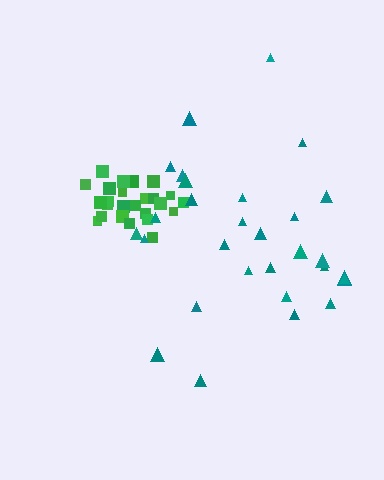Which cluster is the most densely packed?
Green.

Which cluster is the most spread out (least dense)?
Teal.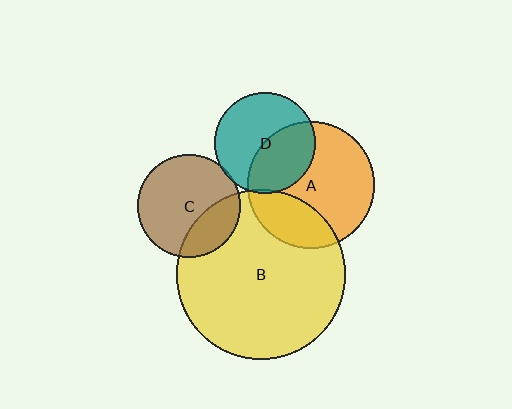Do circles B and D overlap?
Yes.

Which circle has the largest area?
Circle B (yellow).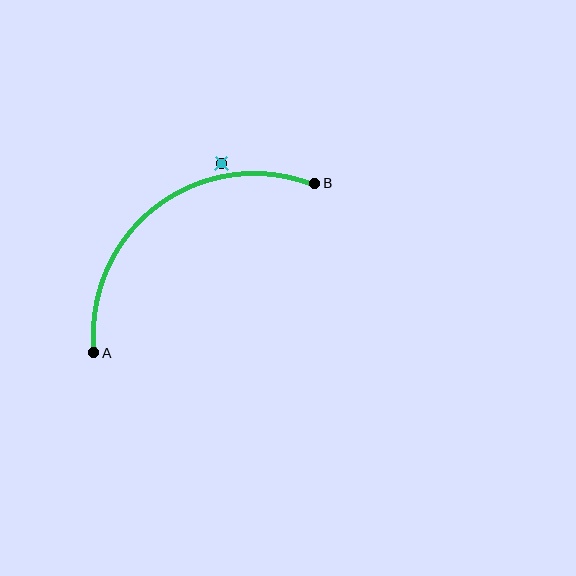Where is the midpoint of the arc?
The arc midpoint is the point on the curve farthest from the straight line joining A and B. It sits above and to the left of that line.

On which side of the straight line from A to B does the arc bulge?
The arc bulges above and to the left of the straight line connecting A and B.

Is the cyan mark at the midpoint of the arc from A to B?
No — the cyan mark does not lie on the arc at all. It sits slightly outside the curve.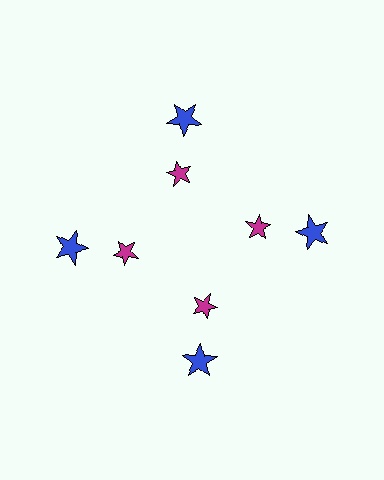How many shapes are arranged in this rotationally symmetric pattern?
There are 8 shapes, arranged in 4 groups of 2.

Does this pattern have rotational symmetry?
Yes, this pattern has 4-fold rotational symmetry. It looks the same after rotating 90 degrees around the center.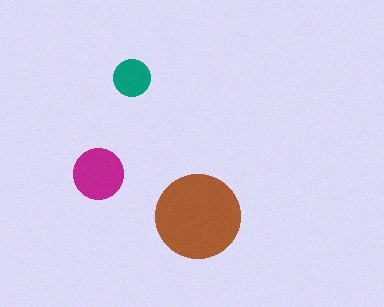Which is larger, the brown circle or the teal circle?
The brown one.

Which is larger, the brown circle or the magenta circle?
The brown one.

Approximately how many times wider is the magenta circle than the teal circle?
About 1.5 times wider.